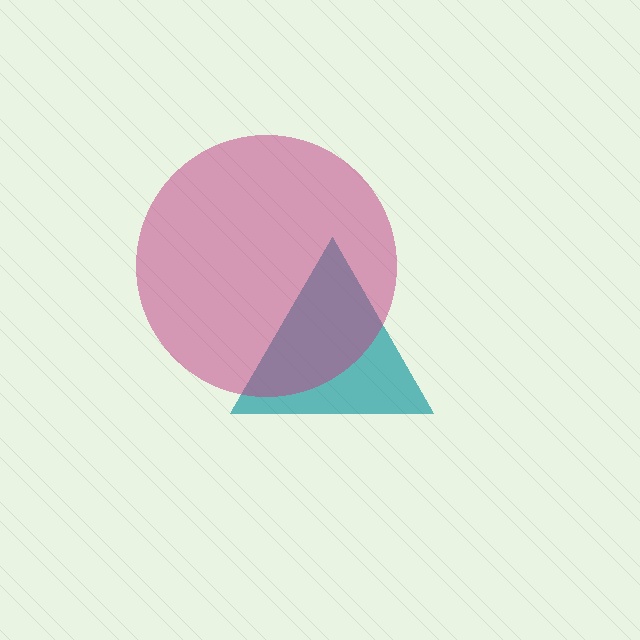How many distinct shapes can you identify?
There are 2 distinct shapes: a teal triangle, a magenta circle.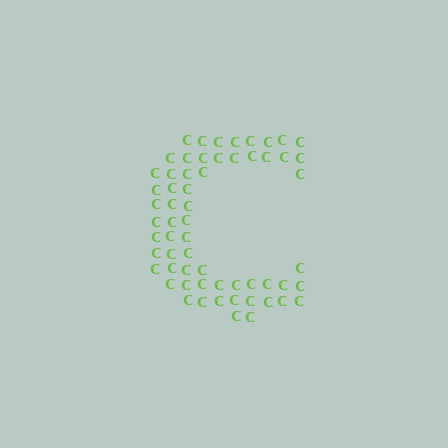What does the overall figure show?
The overall figure shows the letter C.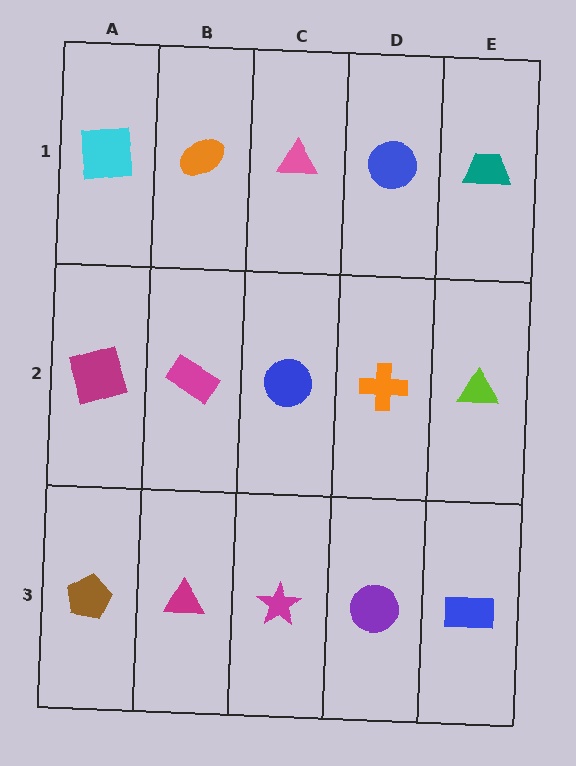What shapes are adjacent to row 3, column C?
A blue circle (row 2, column C), a magenta triangle (row 3, column B), a purple circle (row 3, column D).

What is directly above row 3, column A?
A magenta square.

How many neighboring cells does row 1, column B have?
3.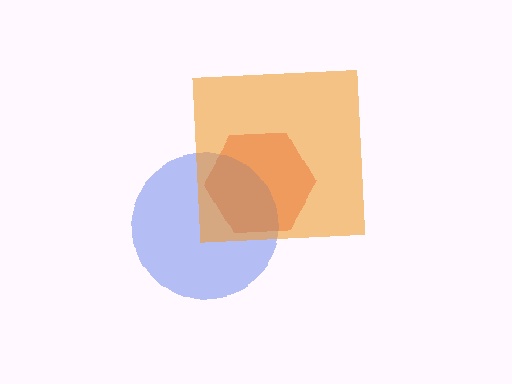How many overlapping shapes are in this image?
There are 3 overlapping shapes in the image.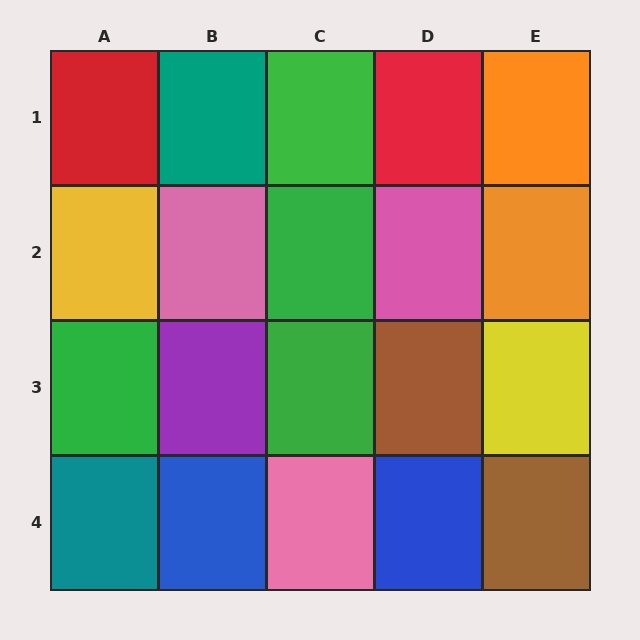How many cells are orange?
2 cells are orange.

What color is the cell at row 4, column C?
Pink.